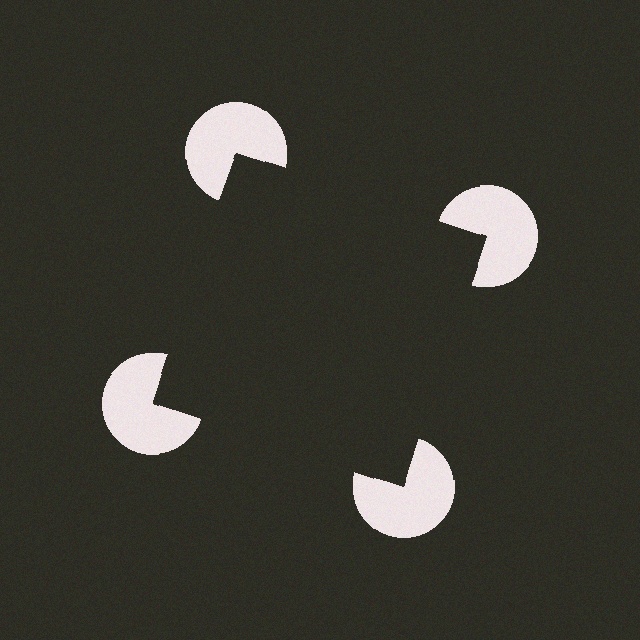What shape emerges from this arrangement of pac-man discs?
An illusory square — its edges are inferred from the aligned wedge cuts in the pac-man discs, not physically drawn.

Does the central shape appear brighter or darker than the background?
It typically appears slightly darker than the background, even though no actual brightness change is drawn.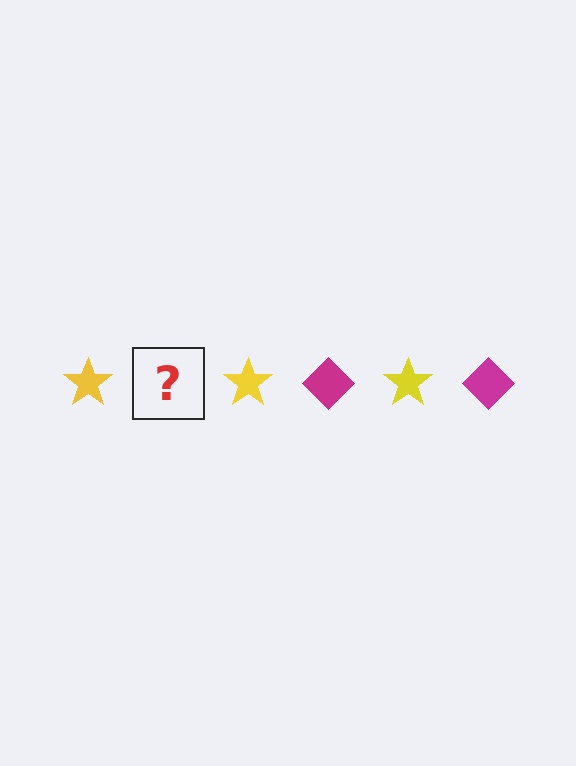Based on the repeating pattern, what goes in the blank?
The blank should be a magenta diamond.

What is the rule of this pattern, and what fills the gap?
The rule is that the pattern alternates between yellow star and magenta diamond. The gap should be filled with a magenta diamond.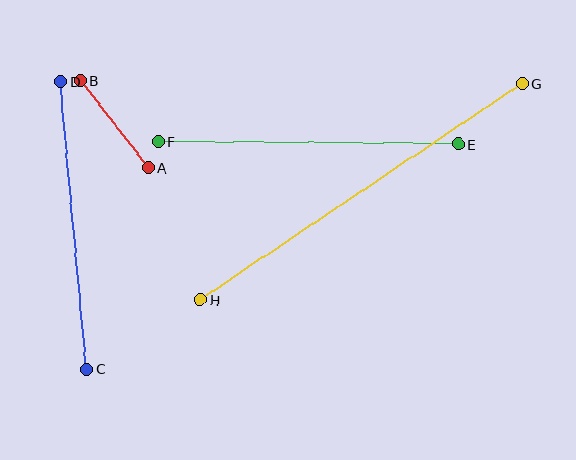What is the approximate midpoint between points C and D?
The midpoint is at approximately (74, 225) pixels.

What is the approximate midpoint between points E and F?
The midpoint is at approximately (308, 143) pixels.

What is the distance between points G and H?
The distance is approximately 388 pixels.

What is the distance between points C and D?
The distance is approximately 289 pixels.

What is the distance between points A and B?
The distance is approximately 111 pixels.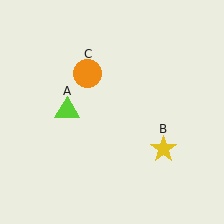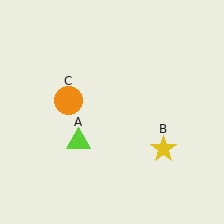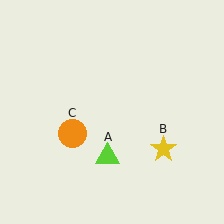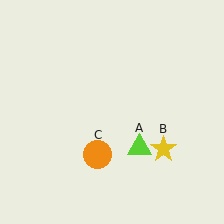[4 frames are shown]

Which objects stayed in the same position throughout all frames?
Yellow star (object B) remained stationary.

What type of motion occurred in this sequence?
The lime triangle (object A), orange circle (object C) rotated counterclockwise around the center of the scene.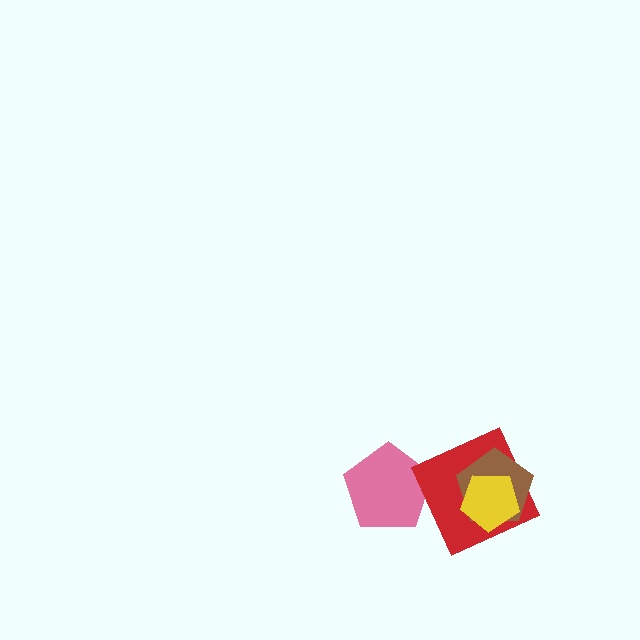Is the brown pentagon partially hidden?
Yes, it is partially covered by another shape.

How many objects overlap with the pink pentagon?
0 objects overlap with the pink pentagon.